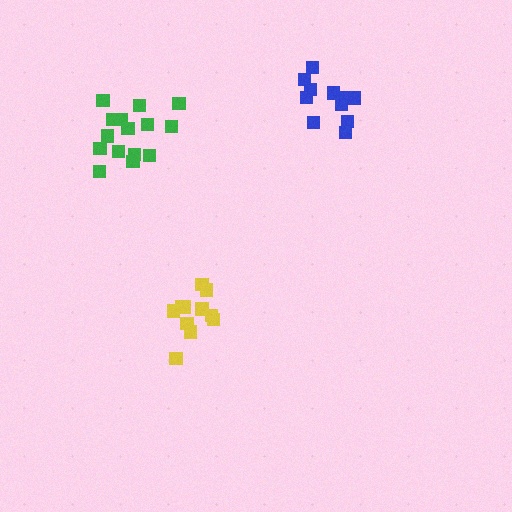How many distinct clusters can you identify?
There are 3 distinct clusters.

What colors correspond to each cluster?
The clusters are colored: blue, yellow, green.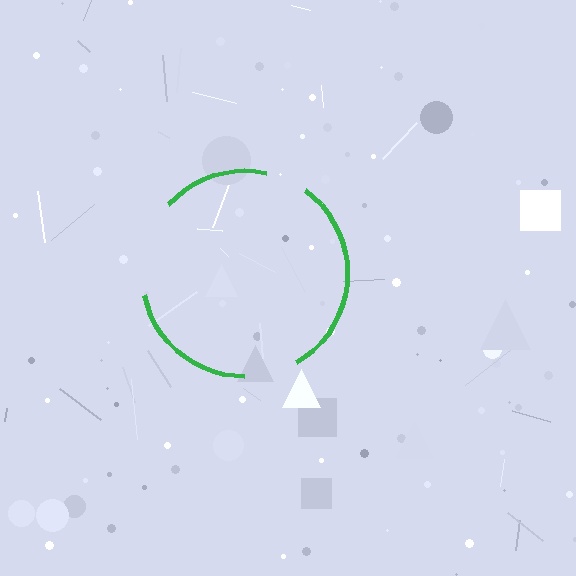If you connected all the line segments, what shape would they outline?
They would outline a circle.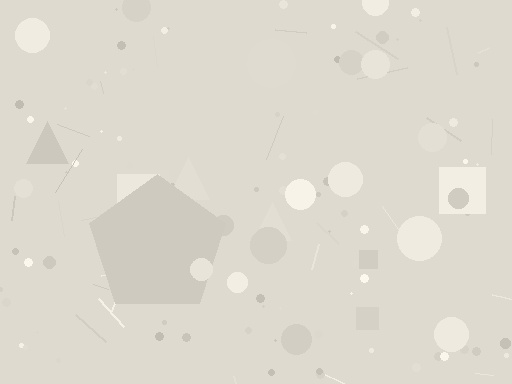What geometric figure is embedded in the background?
A pentagon is embedded in the background.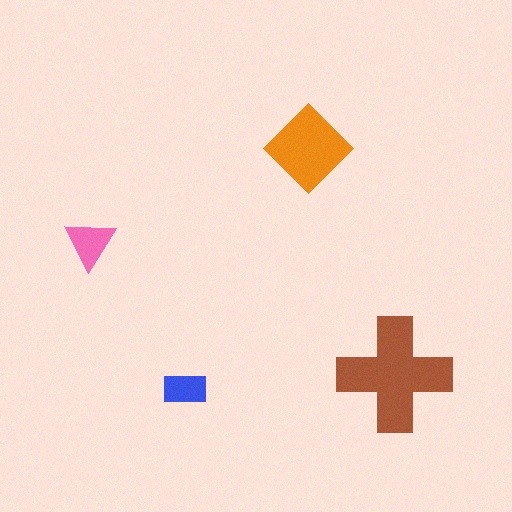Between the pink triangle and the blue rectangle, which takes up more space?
The pink triangle.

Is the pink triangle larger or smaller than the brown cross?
Smaller.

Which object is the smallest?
The blue rectangle.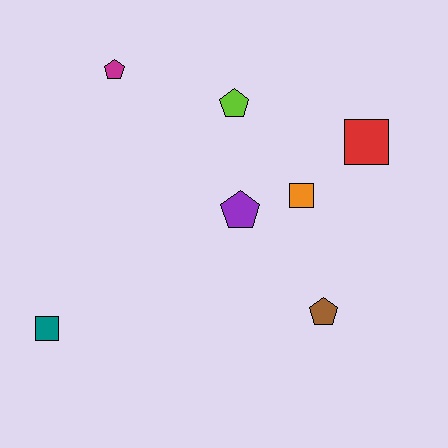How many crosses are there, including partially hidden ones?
There are no crosses.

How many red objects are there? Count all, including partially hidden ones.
There is 1 red object.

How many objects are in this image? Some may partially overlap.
There are 7 objects.